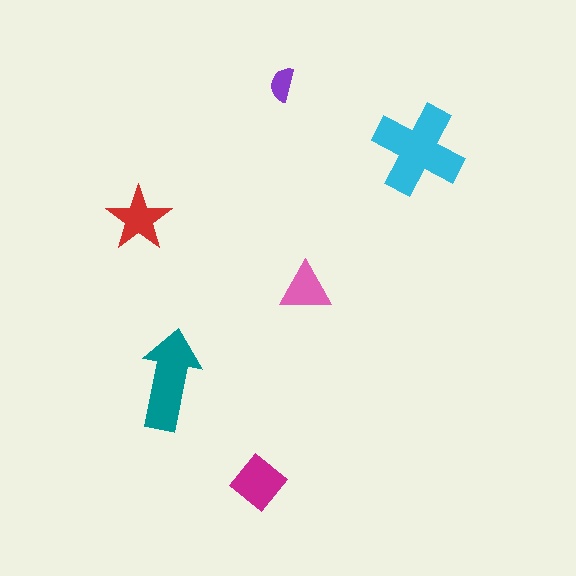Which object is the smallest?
The purple semicircle.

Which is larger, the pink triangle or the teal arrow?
The teal arrow.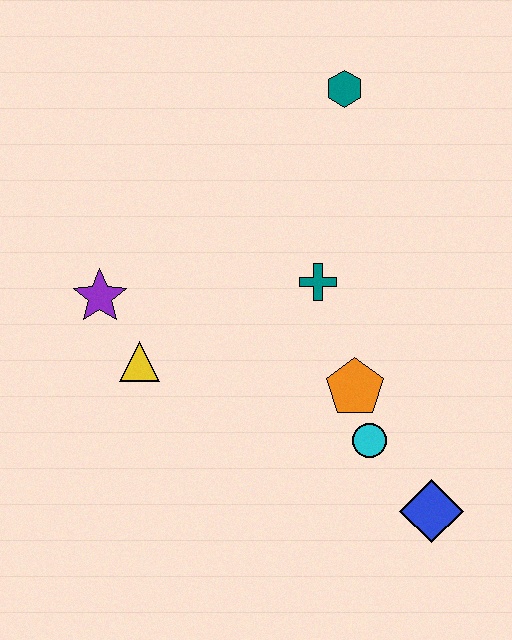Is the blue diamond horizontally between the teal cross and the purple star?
No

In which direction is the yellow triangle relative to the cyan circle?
The yellow triangle is to the left of the cyan circle.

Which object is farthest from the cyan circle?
The teal hexagon is farthest from the cyan circle.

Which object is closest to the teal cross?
The orange pentagon is closest to the teal cross.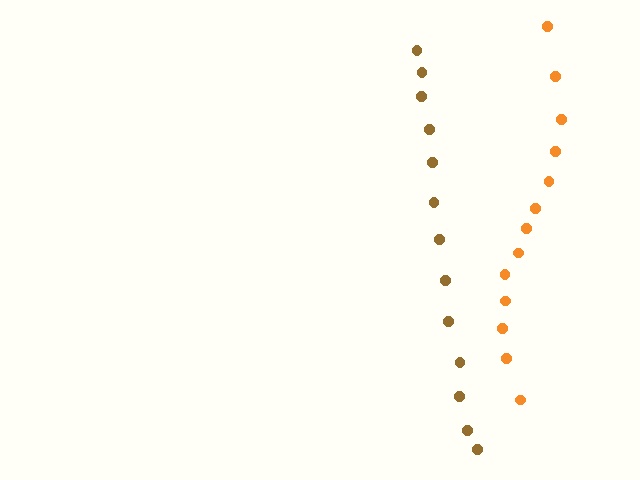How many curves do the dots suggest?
There are 2 distinct paths.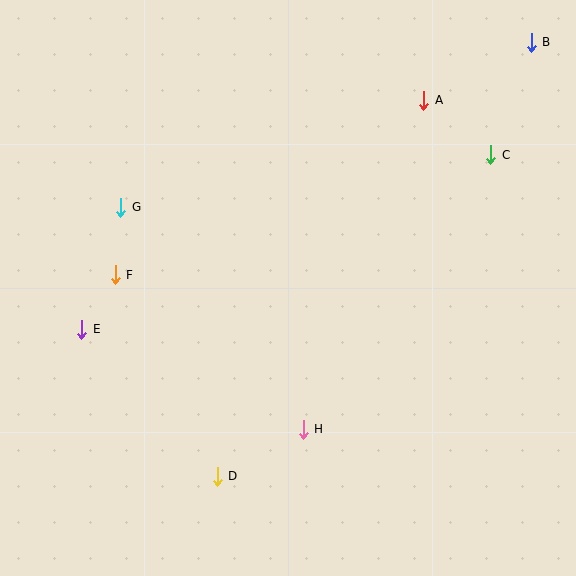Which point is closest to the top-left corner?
Point G is closest to the top-left corner.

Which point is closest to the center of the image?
Point H at (303, 429) is closest to the center.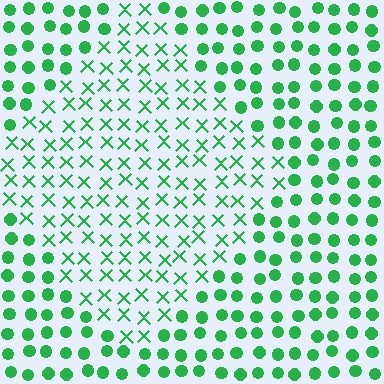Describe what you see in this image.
The image is filled with small green elements arranged in a uniform grid. A diamond-shaped region contains X marks, while the surrounding area contains circles. The boundary is defined purely by the change in element shape.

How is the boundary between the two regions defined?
The boundary is defined by a change in element shape: X marks inside vs. circles outside. All elements share the same color and spacing.